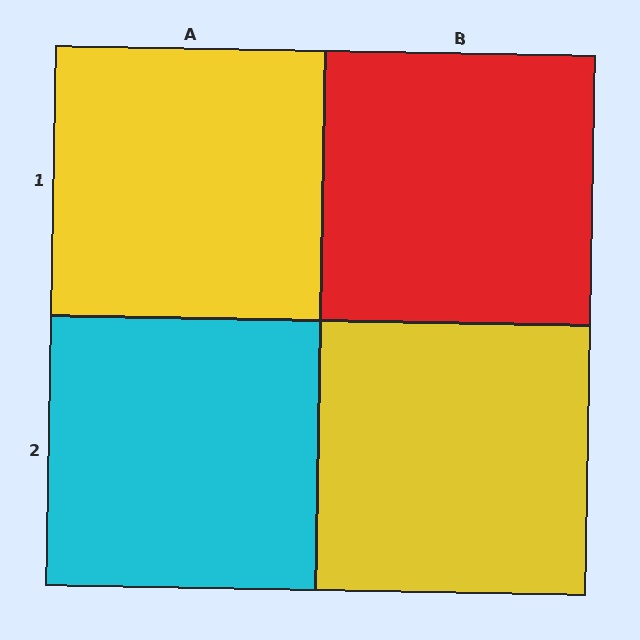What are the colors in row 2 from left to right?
Cyan, yellow.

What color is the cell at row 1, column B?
Red.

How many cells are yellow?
2 cells are yellow.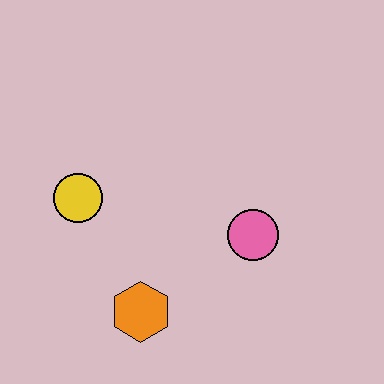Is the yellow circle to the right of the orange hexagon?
No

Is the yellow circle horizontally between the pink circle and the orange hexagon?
No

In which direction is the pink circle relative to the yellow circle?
The pink circle is to the right of the yellow circle.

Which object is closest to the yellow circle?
The orange hexagon is closest to the yellow circle.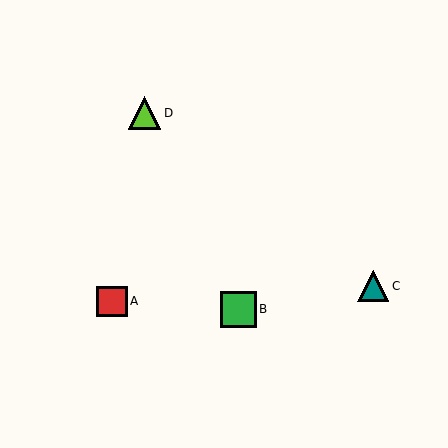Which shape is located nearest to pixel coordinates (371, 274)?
The teal triangle (labeled C) at (373, 286) is nearest to that location.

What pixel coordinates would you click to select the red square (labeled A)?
Click at (112, 301) to select the red square A.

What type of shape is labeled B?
Shape B is a green square.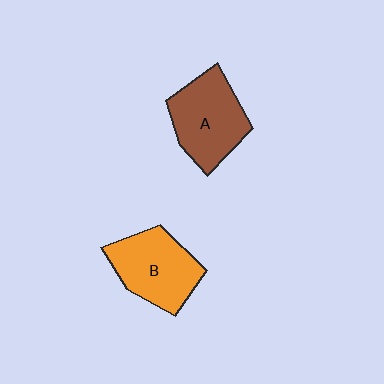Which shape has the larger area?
Shape A (brown).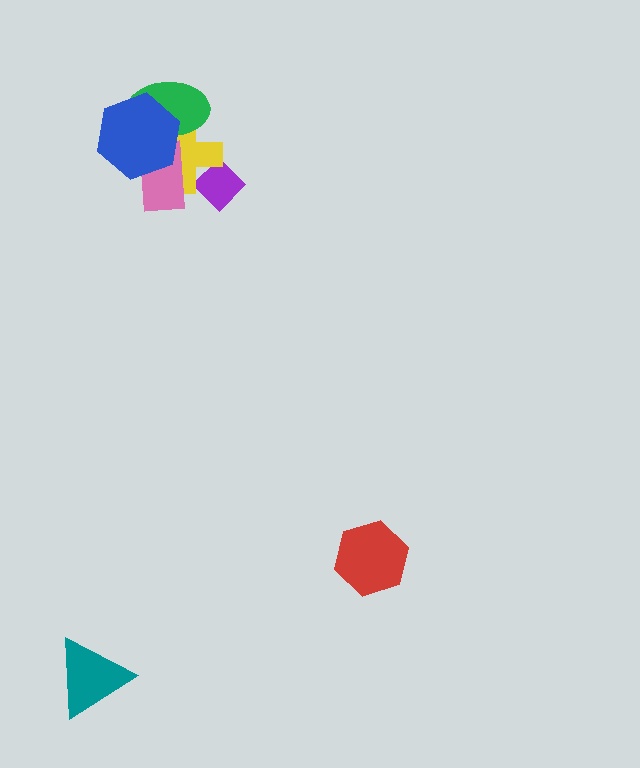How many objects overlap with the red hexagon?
0 objects overlap with the red hexagon.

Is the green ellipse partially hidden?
Yes, it is partially covered by another shape.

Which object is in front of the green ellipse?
The blue hexagon is in front of the green ellipse.